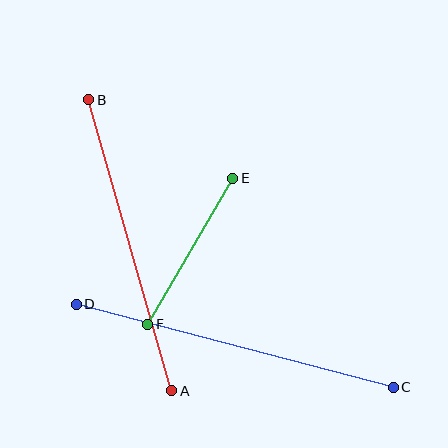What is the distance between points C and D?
The distance is approximately 328 pixels.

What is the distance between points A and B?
The distance is approximately 302 pixels.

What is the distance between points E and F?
The distance is approximately 169 pixels.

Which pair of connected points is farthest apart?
Points C and D are farthest apart.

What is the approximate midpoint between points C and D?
The midpoint is at approximately (235, 346) pixels.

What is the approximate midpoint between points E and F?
The midpoint is at approximately (190, 251) pixels.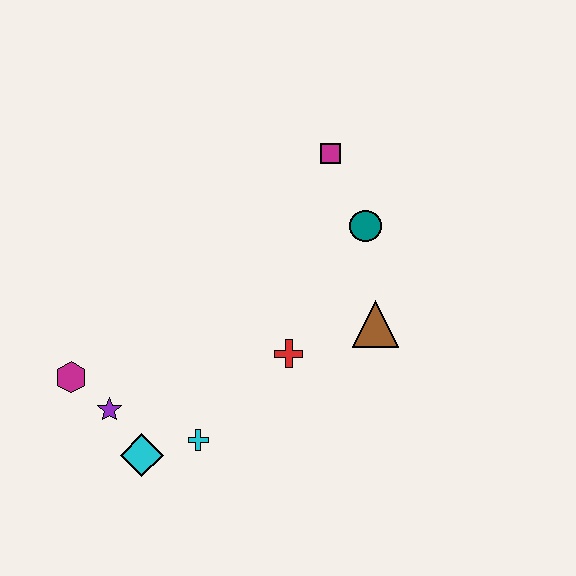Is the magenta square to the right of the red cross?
Yes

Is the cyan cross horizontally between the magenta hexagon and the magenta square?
Yes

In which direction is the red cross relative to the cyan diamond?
The red cross is to the right of the cyan diamond.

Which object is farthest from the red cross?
The magenta hexagon is farthest from the red cross.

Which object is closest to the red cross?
The brown triangle is closest to the red cross.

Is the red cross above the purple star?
Yes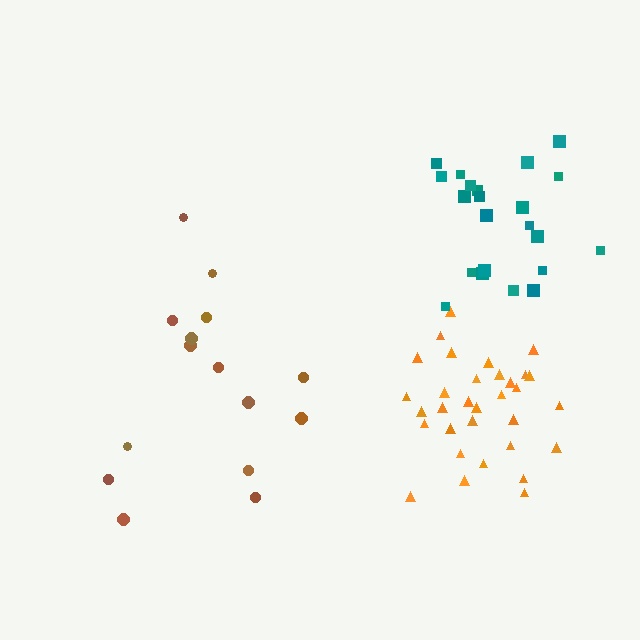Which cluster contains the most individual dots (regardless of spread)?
Orange (32).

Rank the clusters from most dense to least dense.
orange, teal, brown.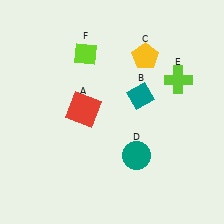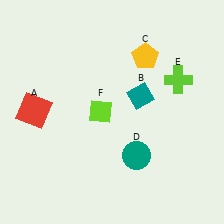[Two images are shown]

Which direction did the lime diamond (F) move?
The lime diamond (F) moved down.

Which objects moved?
The objects that moved are: the red square (A), the lime diamond (F).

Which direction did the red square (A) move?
The red square (A) moved left.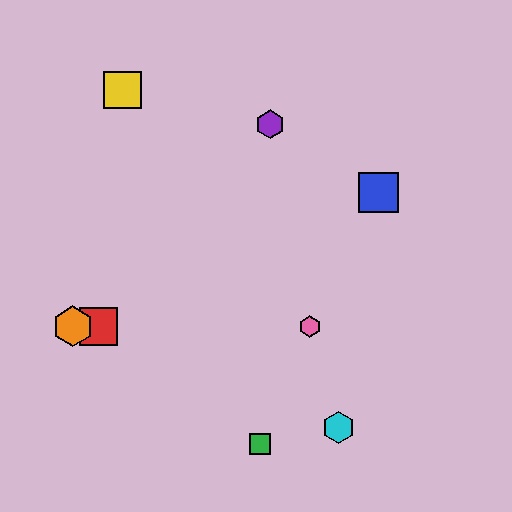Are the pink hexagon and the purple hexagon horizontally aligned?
No, the pink hexagon is at y≈326 and the purple hexagon is at y≈124.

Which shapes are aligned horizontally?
The red square, the orange hexagon, the pink hexagon are aligned horizontally.